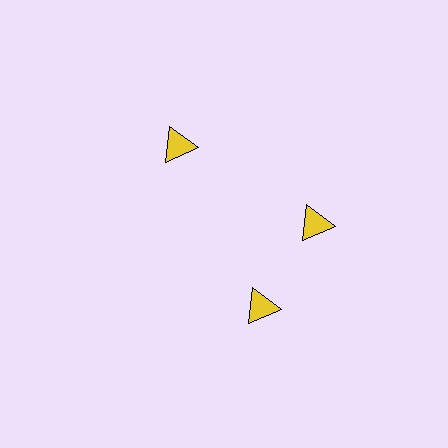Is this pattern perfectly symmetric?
No. The 3 yellow triangles are arranged in a ring, but one element near the 7 o'clock position is rotated out of alignment along the ring, breaking the 3-fold rotational symmetry.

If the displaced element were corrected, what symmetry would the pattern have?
It would have 3-fold rotational symmetry — the pattern would map onto itself every 120 degrees.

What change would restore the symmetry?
The symmetry would be restored by rotating it back into even spacing with its neighbors so that all 3 triangles sit at equal angles and equal distance from the center.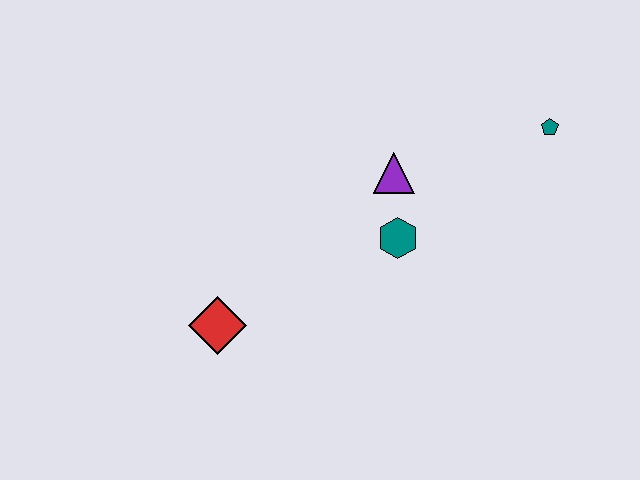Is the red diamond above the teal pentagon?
No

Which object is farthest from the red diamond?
The teal pentagon is farthest from the red diamond.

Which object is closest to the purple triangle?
The teal hexagon is closest to the purple triangle.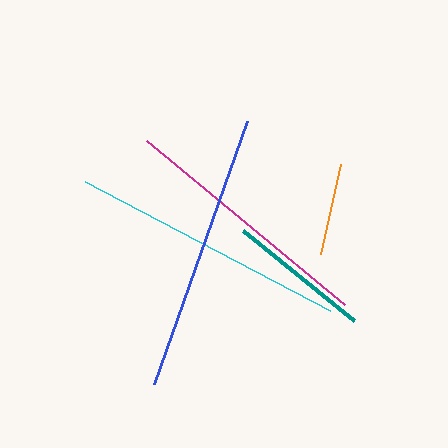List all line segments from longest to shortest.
From longest to shortest: blue, cyan, magenta, teal, orange.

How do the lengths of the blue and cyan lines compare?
The blue and cyan lines are approximately the same length.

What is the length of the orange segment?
The orange segment is approximately 92 pixels long.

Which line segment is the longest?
The blue line is the longest at approximately 279 pixels.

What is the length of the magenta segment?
The magenta segment is approximately 257 pixels long.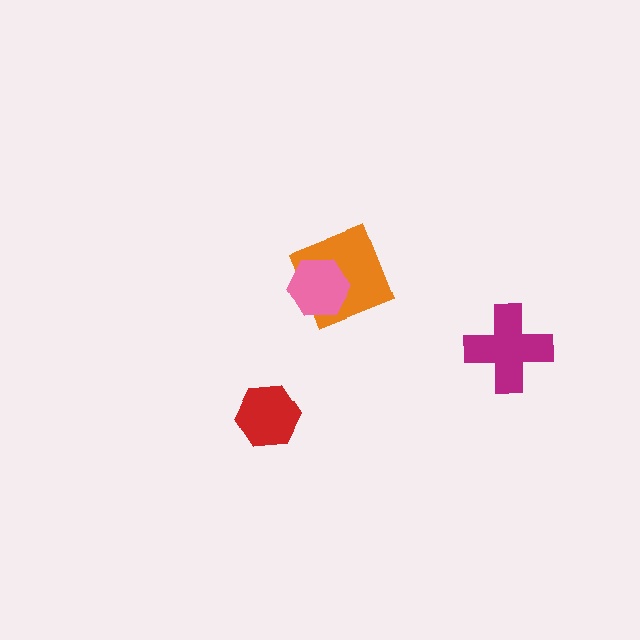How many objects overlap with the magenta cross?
0 objects overlap with the magenta cross.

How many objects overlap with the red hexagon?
0 objects overlap with the red hexagon.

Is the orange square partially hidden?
Yes, it is partially covered by another shape.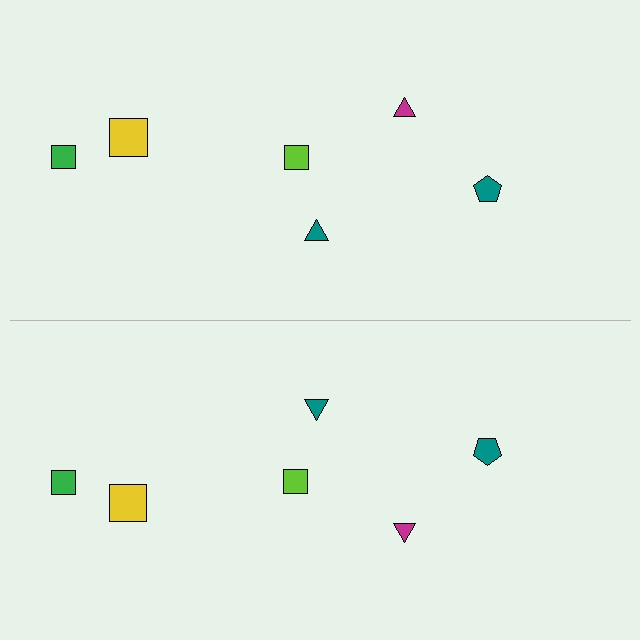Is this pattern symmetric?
Yes, this pattern has bilateral (reflection) symmetry.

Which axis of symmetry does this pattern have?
The pattern has a horizontal axis of symmetry running through the center of the image.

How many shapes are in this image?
There are 12 shapes in this image.